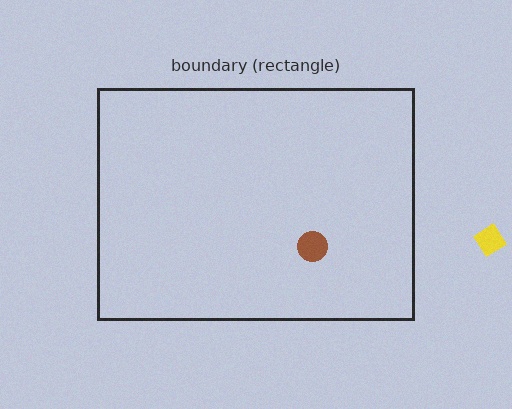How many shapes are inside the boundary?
1 inside, 1 outside.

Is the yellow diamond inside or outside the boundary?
Outside.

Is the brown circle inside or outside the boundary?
Inside.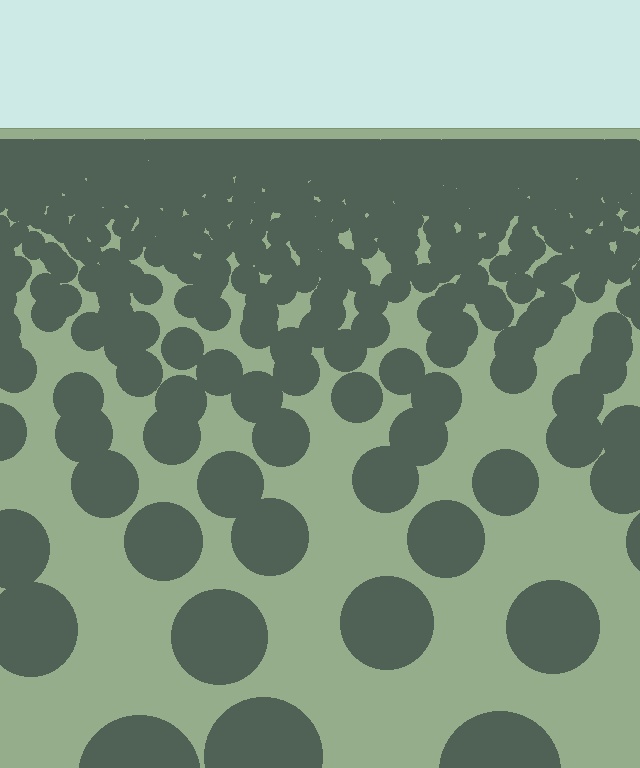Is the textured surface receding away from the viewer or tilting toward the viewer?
The surface is receding away from the viewer. Texture elements get smaller and denser toward the top.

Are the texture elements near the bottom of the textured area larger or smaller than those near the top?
Larger. Near the bottom, elements are closer to the viewer and appear at a bigger on-screen size.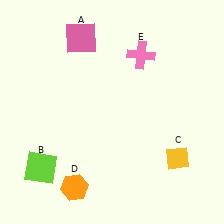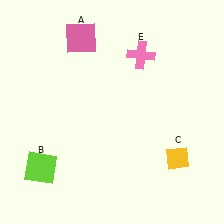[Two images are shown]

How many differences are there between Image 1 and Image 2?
There is 1 difference between the two images.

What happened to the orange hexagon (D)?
The orange hexagon (D) was removed in Image 2. It was in the bottom-left area of Image 1.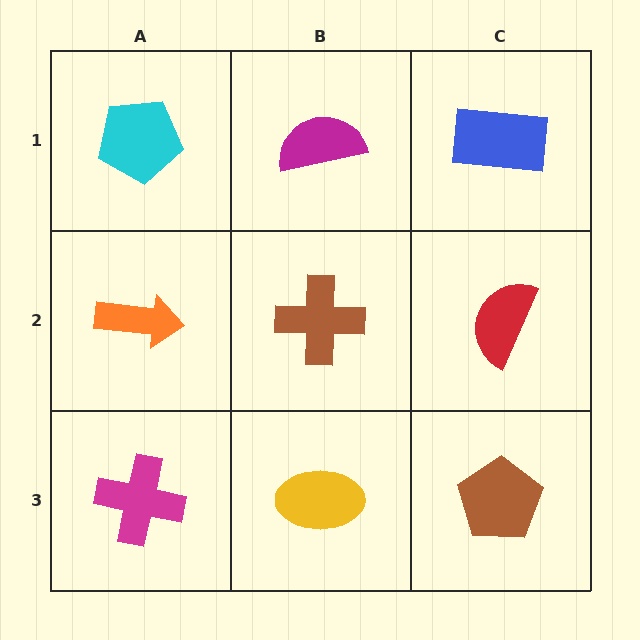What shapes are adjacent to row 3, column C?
A red semicircle (row 2, column C), a yellow ellipse (row 3, column B).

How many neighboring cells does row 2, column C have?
3.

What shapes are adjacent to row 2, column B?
A magenta semicircle (row 1, column B), a yellow ellipse (row 3, column B), an orange arrow (row 2, column A), a red semicircle (row 2, column C).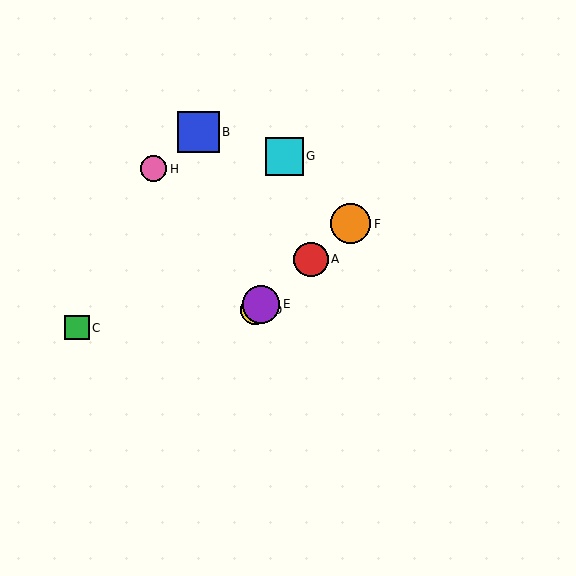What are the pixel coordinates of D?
Object D is at (255, 310).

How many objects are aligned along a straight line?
4 objects (A, D, E, F) are aligned along a straight line.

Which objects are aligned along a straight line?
Objects A, D, E, F are aligned along a straight line.